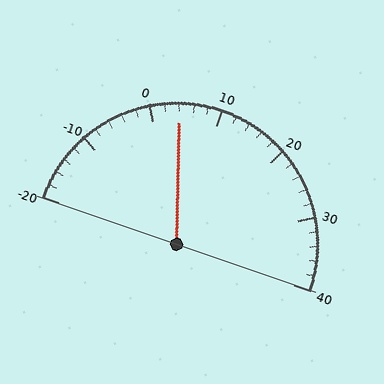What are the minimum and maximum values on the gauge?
The gauge ranges from -20 to 40.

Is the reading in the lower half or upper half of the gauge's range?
The reading is in the lower half of the range (-20 to 40).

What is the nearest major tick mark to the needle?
The nearest major tick mark is 0.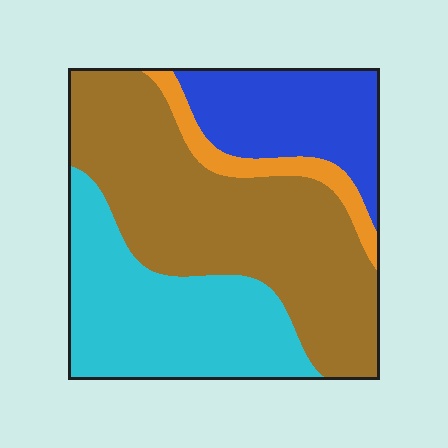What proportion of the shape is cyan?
Cyan covers 29% of the shape.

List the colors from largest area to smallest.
From largest to smallest: brown, cyan, blue, orange.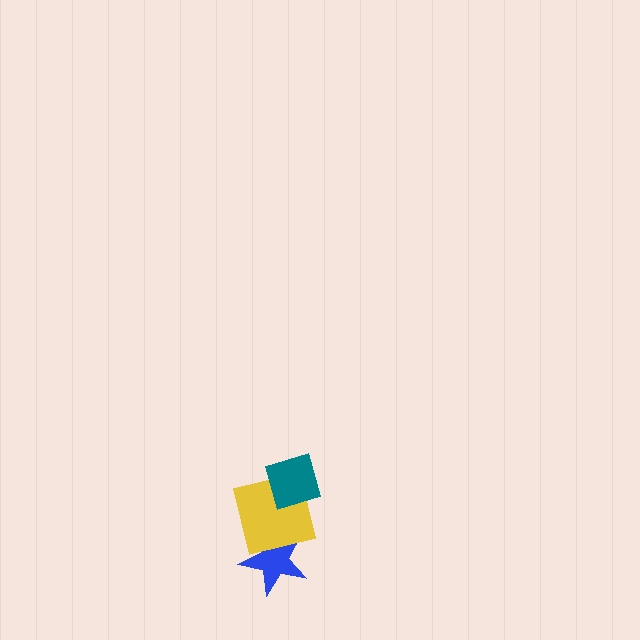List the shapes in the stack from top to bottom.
From top to bottom: the teal diamond, the yellow square, the blue star.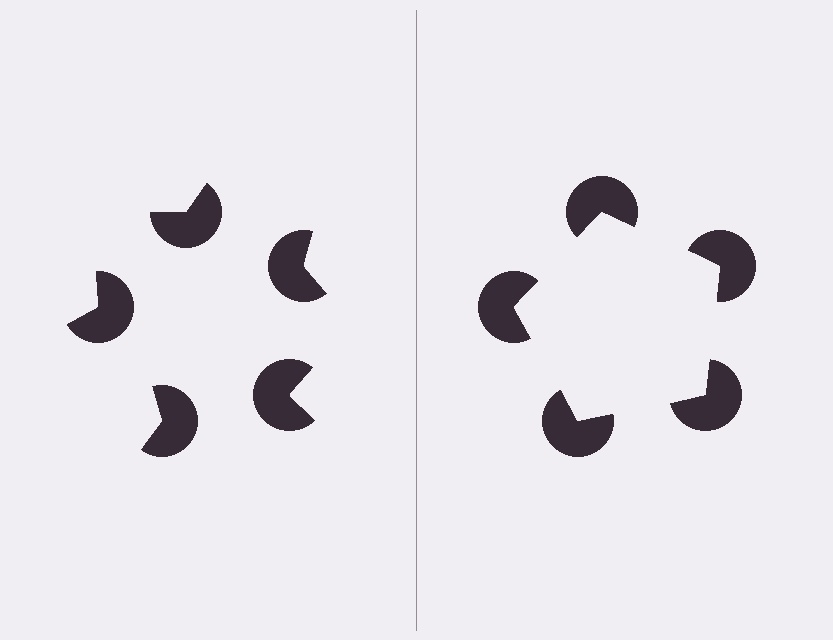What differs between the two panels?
The pac-man discs are positioned identically on both sides; only the wedge orientations differ. On the right they align to a pentagon; on the left they are misaligned.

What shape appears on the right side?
An illusory pentagon.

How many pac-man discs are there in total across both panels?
10 — 5 on each side.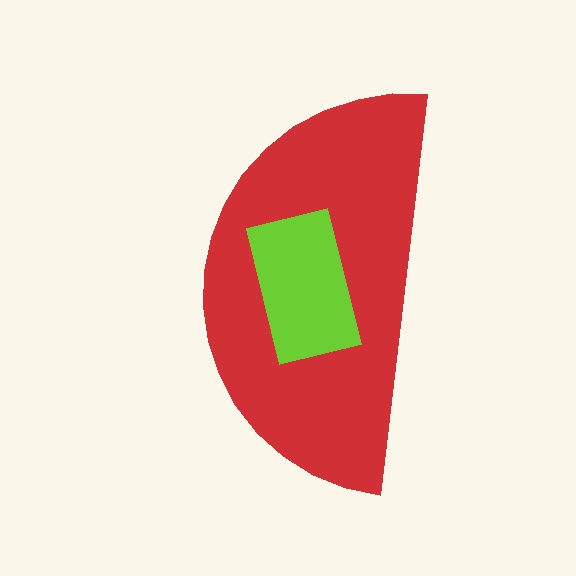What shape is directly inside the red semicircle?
The lime rectangle.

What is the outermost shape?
The red semicircle.